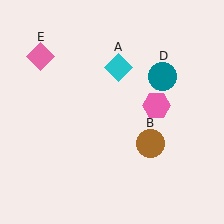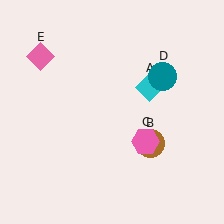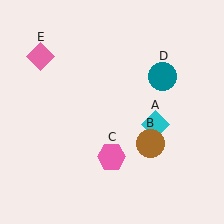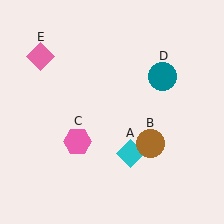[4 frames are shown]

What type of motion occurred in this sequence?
The cyan diamond (object A), pink hexagon (object C) rotated clockwise around the center of the scene.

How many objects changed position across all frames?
2 objects changed position: cyan diamond (object A), pink hexagon (object C).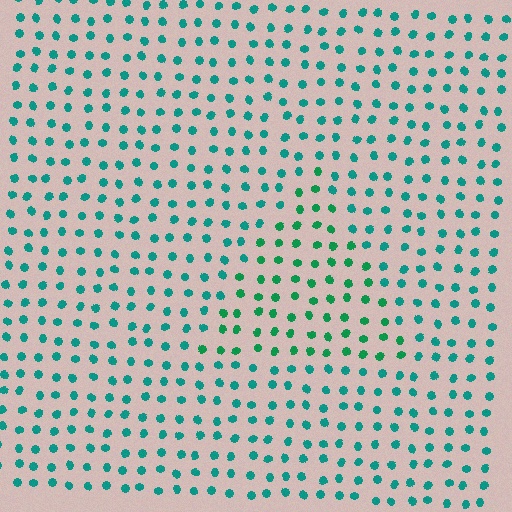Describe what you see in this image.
The image is filled with small teal elements in a uniform arrangement. A triangle-shaped region is visible where the elements are tinted to a slightly different hue, forming a subtle color boundary.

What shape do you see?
I see a triangle.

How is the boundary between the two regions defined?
The boundary is defined purely by a slight shift in hue (about 26 degrees). Spacing, size, and orientation are identical on both sides.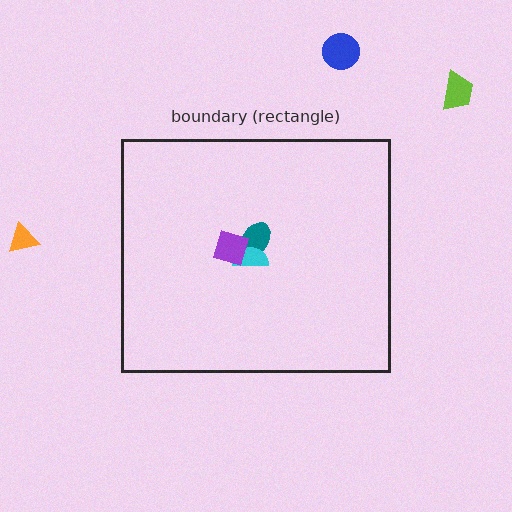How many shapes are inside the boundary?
3 inside, 3 outside.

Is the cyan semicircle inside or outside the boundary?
Inside.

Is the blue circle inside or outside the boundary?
Outside.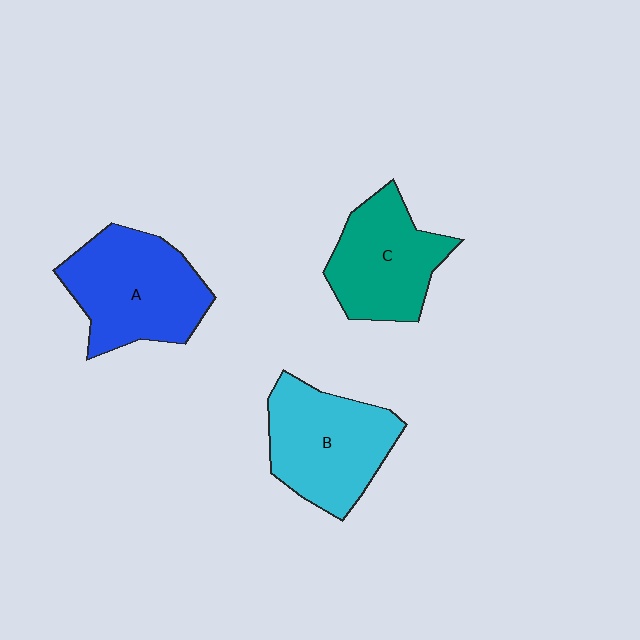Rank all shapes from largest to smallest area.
From largest to smallest: A (blue), B (cyan), C (teal).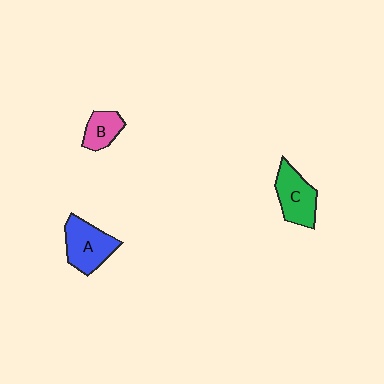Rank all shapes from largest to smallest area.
From largest to smallest: A (blue), C (green), B (pink).